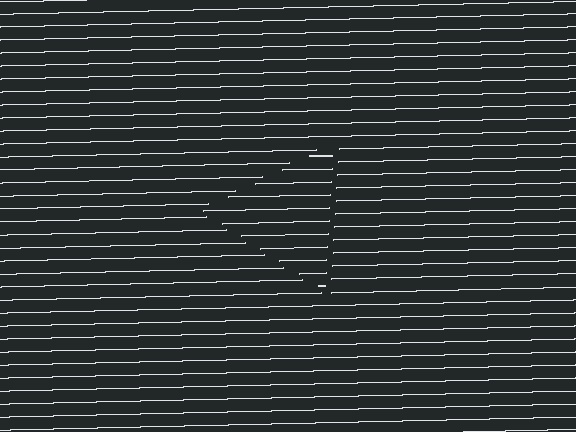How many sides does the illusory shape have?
3 sides — the line-ends trace a triangle.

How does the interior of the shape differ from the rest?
The interior of the shape contains the same grating, shifted by half a period — the contour is defined by the phase discontinuity where line-ends from the inner and outer gratings abut.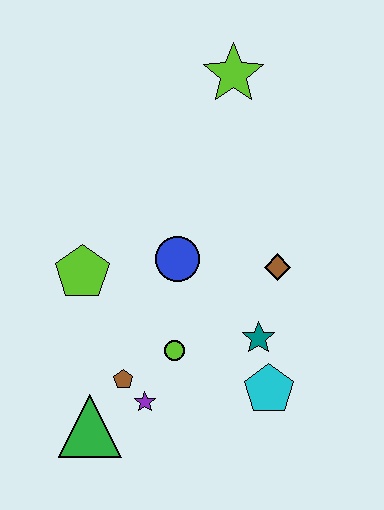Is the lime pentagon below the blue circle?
Yes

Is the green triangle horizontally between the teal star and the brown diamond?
No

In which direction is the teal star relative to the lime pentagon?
The teal star is to the right of the lime pentagon.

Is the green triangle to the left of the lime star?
Yes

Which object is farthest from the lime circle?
The lime star is farthest from the lime circle.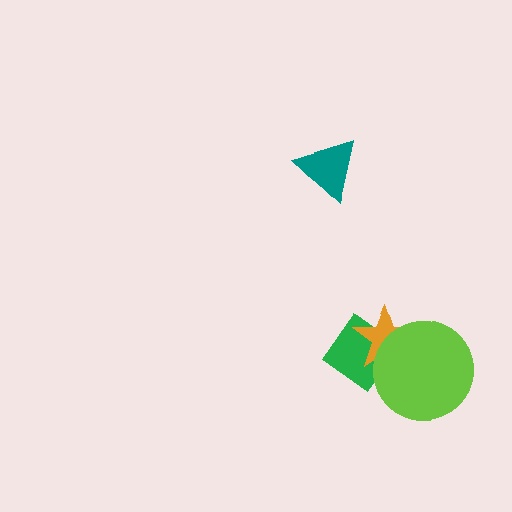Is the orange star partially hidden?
Yes, it is partially covered by another shape.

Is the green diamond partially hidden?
Yes, it is partially covered by another shape.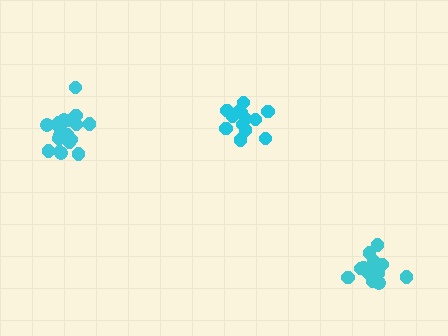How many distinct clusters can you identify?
There are 3 distinct clusters.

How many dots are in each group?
Group 1: 18 dots, Group 2: 14 dots, Group 3: 15 dots (47 total).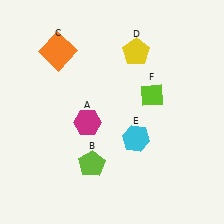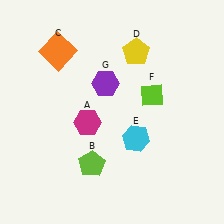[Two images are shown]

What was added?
A purple hexagon (G) was added in Image 2.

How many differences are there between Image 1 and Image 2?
There is 1 difference between the two images.